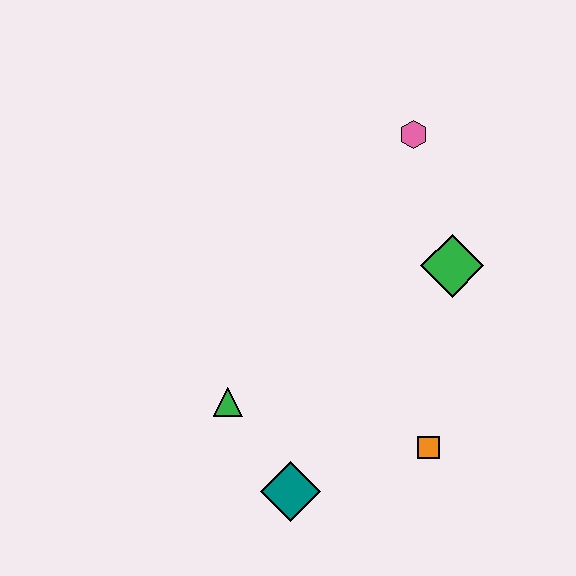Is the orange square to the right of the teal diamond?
Yes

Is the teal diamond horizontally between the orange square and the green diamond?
No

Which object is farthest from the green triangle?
The pink hexagon is farthest from the green triangle.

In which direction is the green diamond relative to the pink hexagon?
The green diamond is below the pink hexagon.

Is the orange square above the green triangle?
No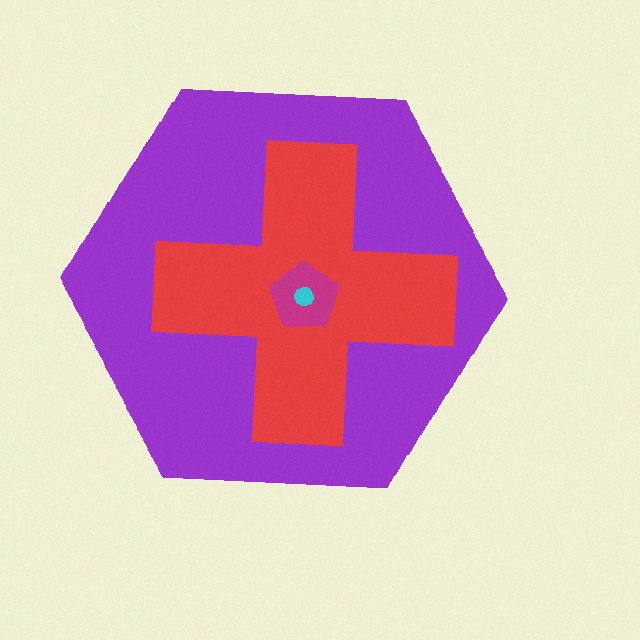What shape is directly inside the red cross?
The magenta pentagon.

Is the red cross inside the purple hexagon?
Yes.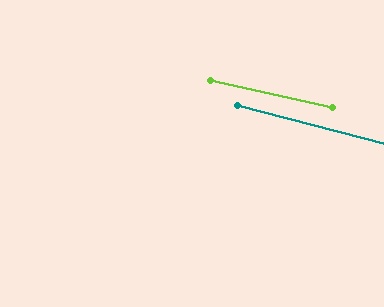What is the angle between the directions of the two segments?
Approximately 2 degrees.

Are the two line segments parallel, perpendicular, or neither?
Parallel — their directions differ by only 1.8°.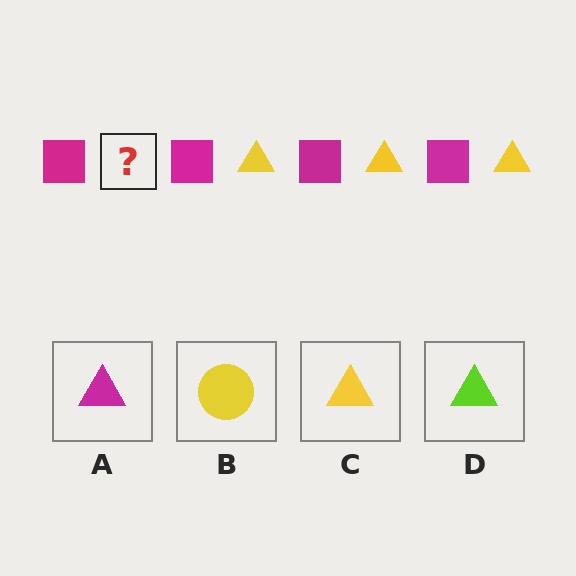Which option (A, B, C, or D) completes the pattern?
C.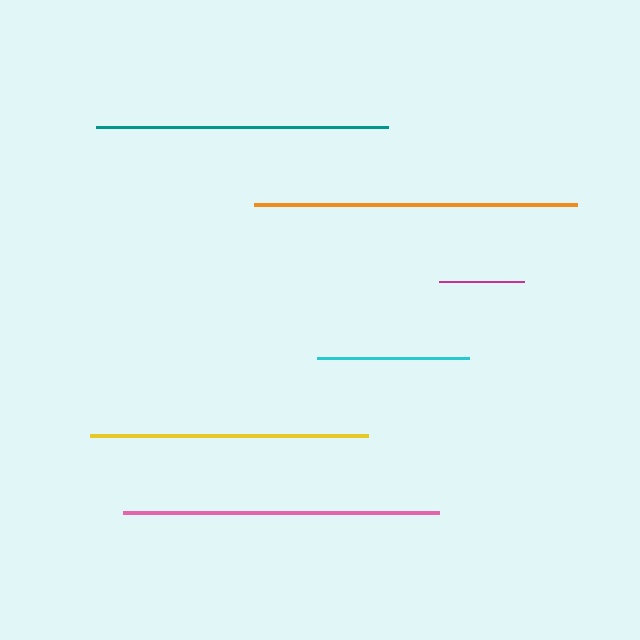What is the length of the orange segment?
The orange segment is approximately 323 pixels long.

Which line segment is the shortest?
The magenta line is the shortest at approximately 85 pixels.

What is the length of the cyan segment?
The cyan segment is approximately 152 pixels long.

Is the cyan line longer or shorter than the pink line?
The pink line is longer than the cyan line.